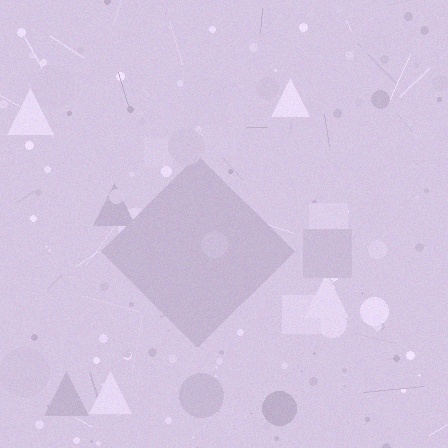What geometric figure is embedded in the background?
A diamond is embedded in the background.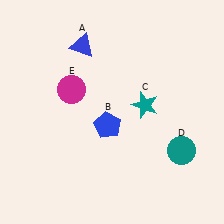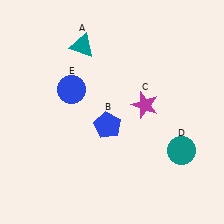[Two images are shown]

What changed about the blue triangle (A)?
In Image 1, A is blue. In Image 2, it changed to teal.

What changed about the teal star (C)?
In Image 1, C is teal. In Image 2, it changed to magenta.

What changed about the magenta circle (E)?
In Image 1, E is magenta. In Image 2, it changed to blue.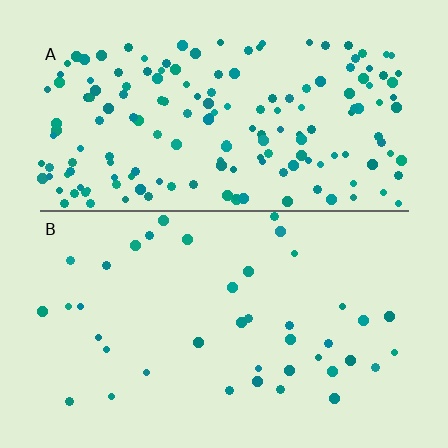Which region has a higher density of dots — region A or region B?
A (the top).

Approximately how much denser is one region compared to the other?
Approximately 4.3× — region A over region B.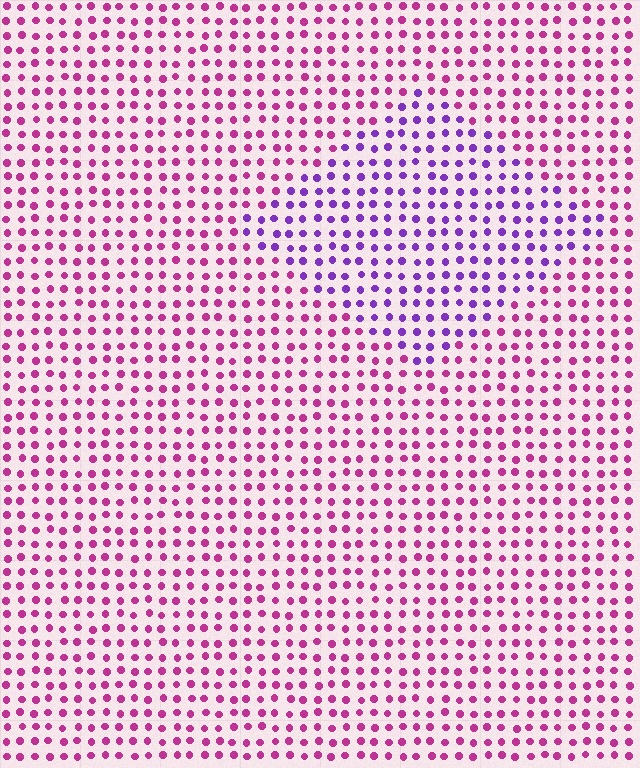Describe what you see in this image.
The image is filled with small magenta elements in a uniform arrangement. A diamond-shaped region is visible where the elements are tinted to a slightly different hue, forming a subtle color boundary.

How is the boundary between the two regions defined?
The boundary is defined purely by a slight shift in hue (about 45 degrees). Spacing, size, and orientation are identical on both sides.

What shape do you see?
I see a diamond.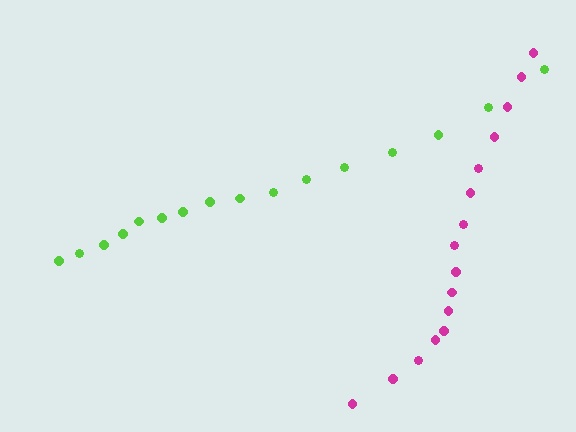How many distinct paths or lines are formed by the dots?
There are 2 distinct paths.